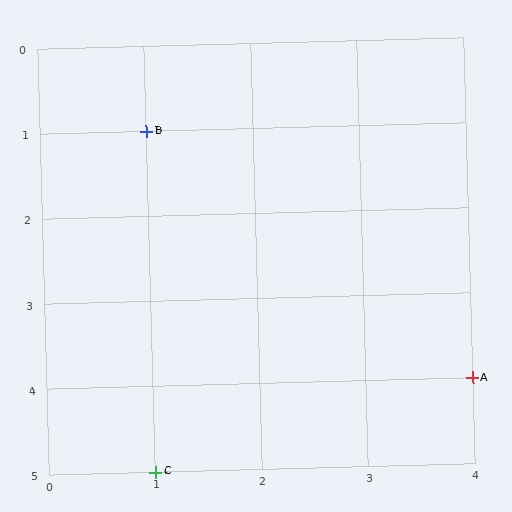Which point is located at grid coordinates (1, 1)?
Point B is at (1, 1).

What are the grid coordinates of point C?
Point C is at grid coordinates (1, 5).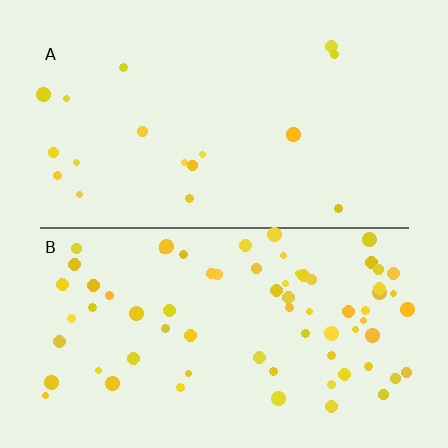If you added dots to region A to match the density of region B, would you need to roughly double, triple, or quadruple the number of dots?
Approximately quadruple.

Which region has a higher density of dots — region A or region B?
B (the bottom).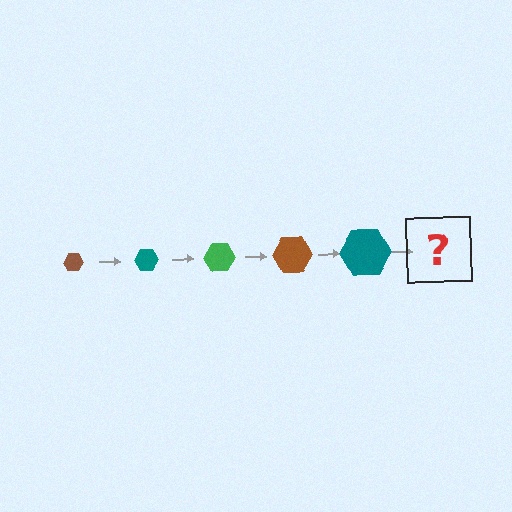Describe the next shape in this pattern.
It should be a green hexagon, larger than the previous one.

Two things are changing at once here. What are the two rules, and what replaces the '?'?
The two rules are that the hexagon grows larger each step and the color cycles through brown, teal, and green. The '?' should be a green hexagon, larger than the previous one.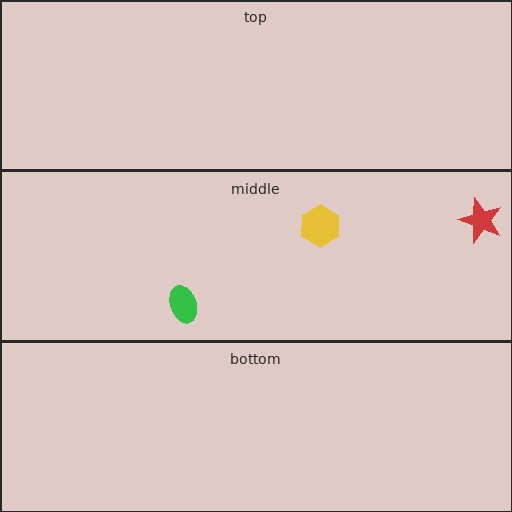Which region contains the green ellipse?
The middle region.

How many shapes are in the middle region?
3.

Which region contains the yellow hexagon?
The middle region.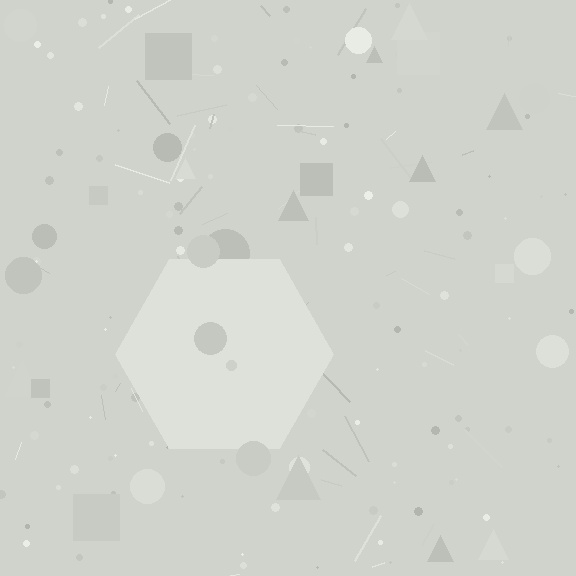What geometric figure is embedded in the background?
A hexagon is embedded in the background.